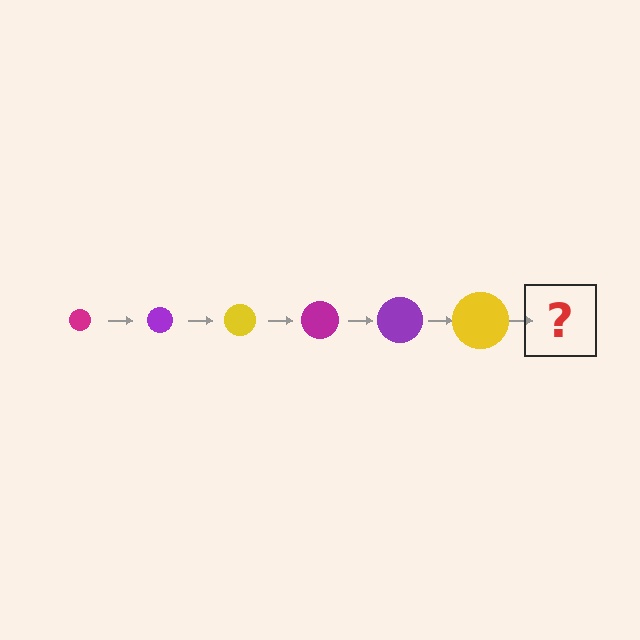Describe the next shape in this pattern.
It should be a magenta circle, larger than the previous one.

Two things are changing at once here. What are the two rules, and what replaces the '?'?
The two rules are that the circle grows larger each step and the color cycles through magenta, purple, and yellow. The '?' should be a magenta circle, larger than the previous one.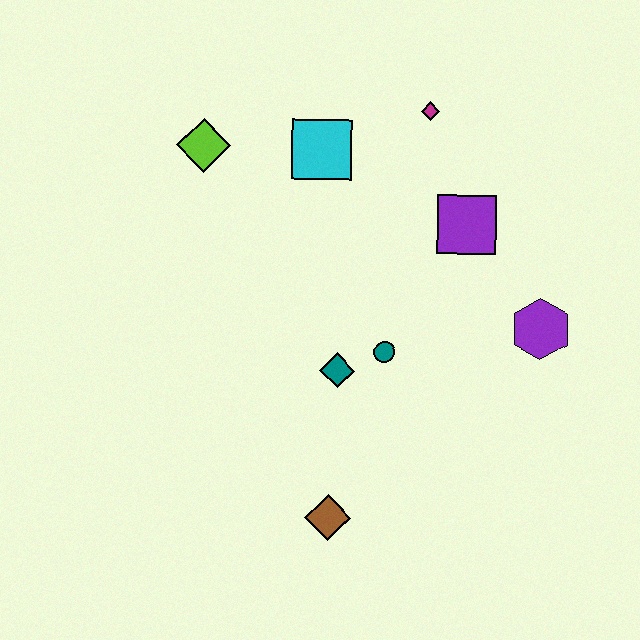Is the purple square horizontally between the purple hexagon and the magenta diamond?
Yes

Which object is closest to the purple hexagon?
The purple square is closest to the purple hexagon.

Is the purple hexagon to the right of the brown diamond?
Yes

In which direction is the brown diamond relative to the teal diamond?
The brown diamond is below the teal diamond.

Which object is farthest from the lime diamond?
The brown diamond is farthest from the lime diamond.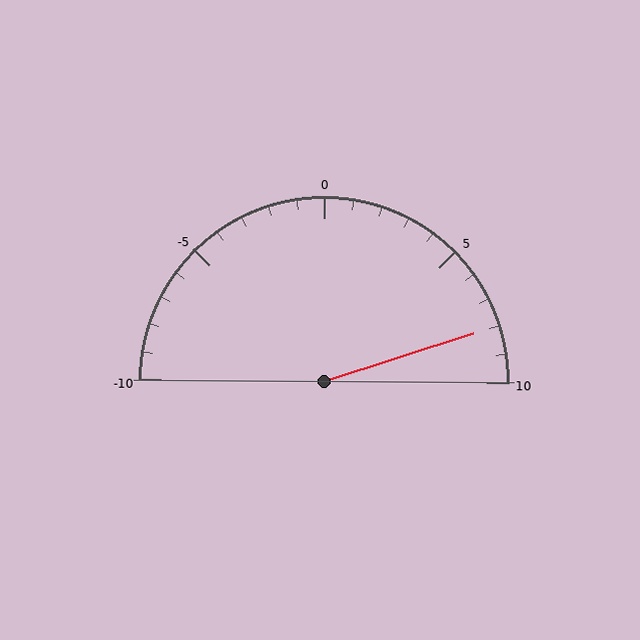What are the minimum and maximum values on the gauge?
The gauge ranges from -10 to 10.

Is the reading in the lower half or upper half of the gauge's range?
The reading is in the upper half of the range (-10 to 10).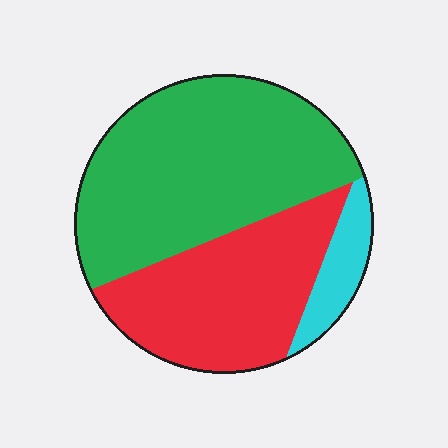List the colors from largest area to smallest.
From largest to smallest: green, red, cyan.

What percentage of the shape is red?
Red covers around 35% of the shape.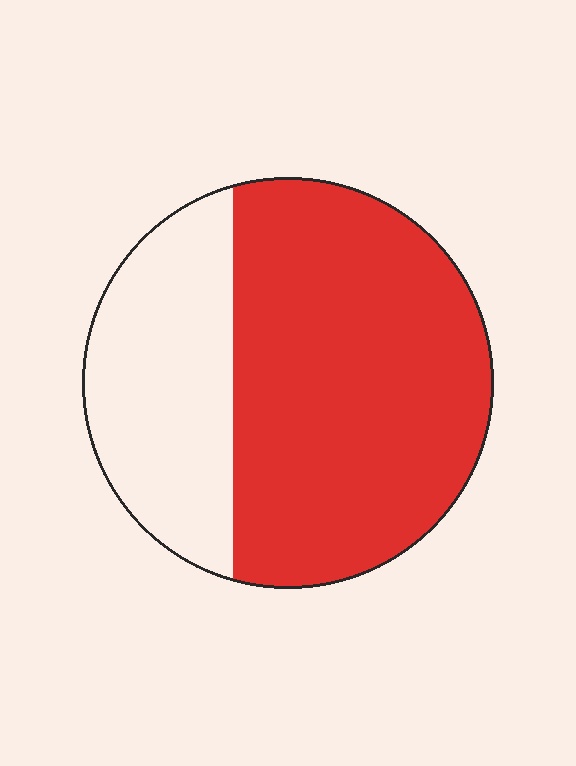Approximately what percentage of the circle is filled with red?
Approximately 65%.